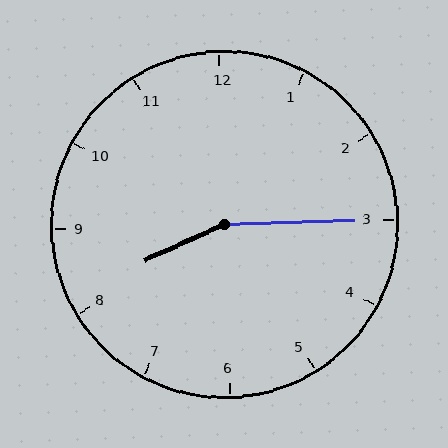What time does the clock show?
8:15.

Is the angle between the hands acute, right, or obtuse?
It is obtuse.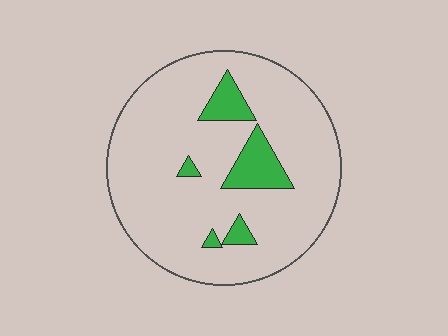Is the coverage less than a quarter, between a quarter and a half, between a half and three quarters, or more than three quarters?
Less than a quarter.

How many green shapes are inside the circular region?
5.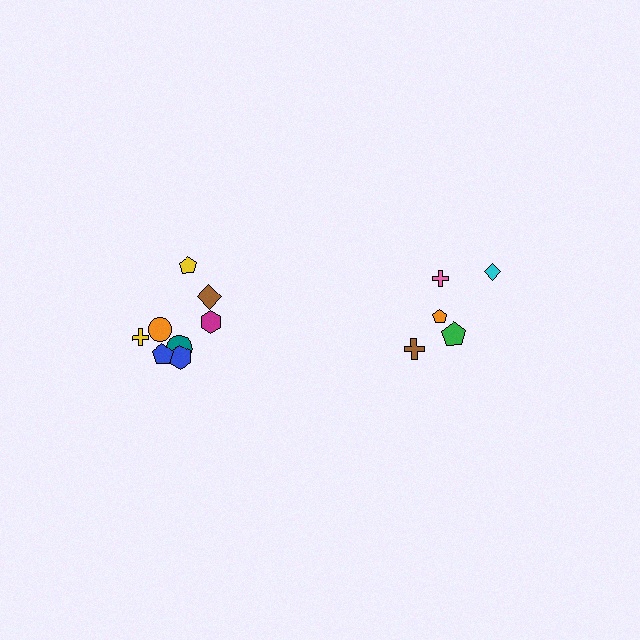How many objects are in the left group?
There are 8 objects.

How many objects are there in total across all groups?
There are 13 objects.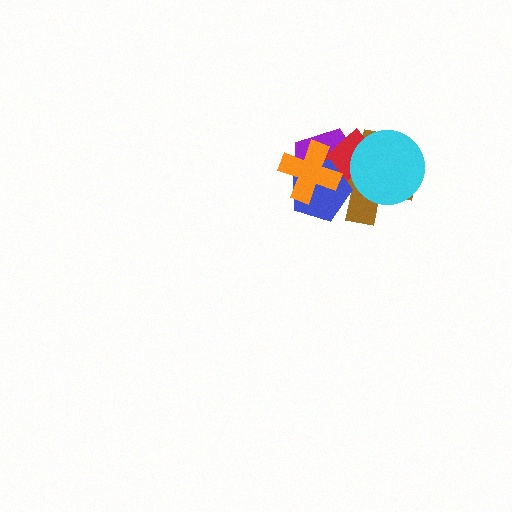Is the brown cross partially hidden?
Yes, it is partially covered by another shape.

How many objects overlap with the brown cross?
5 objects overlap with the brown cross.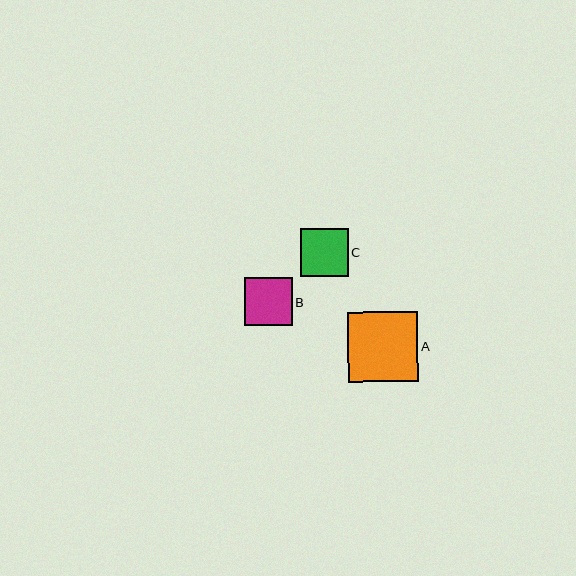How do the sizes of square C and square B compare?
Square C and square B are approximately the same size.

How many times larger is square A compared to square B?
Square A is approximately 1.5 times the size of square B.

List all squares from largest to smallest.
From largest to smallest: A, C, B.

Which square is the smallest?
Square B is the smallest with a size of approximately 47 pixels.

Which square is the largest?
Square A is the largest with a size of approximately 71 pixels.